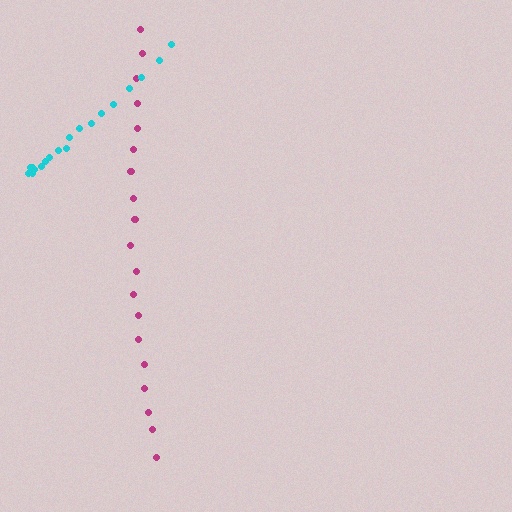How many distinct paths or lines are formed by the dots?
There are 2 distinct paths.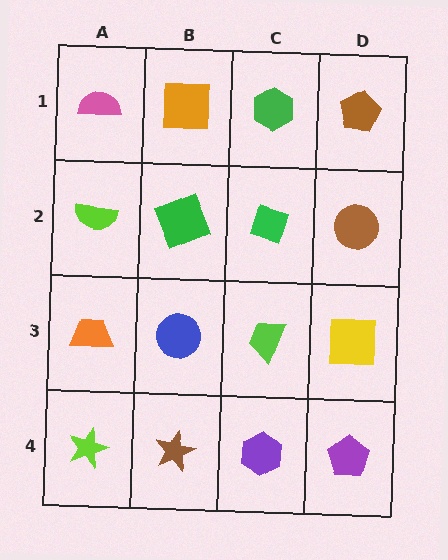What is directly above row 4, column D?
A yellow square.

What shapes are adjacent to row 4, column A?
An orange trapezoid (row 3, column A), a brown star (row 4, column B).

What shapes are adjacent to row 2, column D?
A brown pentagon (row 1, column D), a yellow square (row 3, column D), a green diamond (row 2, column C).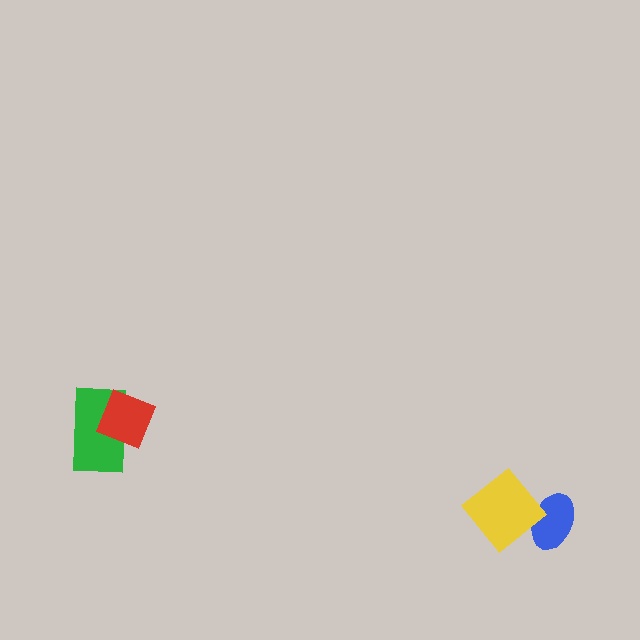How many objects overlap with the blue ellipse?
1 object overlaps with the blue ellipse.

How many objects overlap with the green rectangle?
1 object overlaps with the green rectangle.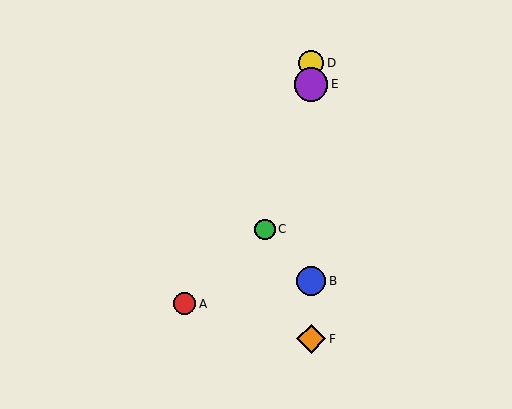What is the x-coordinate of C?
Object C is at x≈265.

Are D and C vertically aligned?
No, D is at x≈311 and C is at x≈265.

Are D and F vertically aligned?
Yes, both are at x≈311.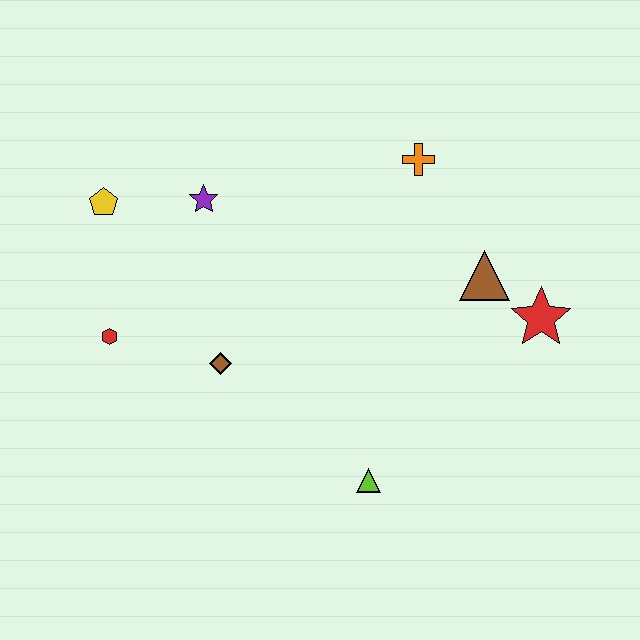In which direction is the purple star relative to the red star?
The purple star is to the left of the red star.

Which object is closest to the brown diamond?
The red hexagon is closest to the brown diamond.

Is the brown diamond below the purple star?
Yes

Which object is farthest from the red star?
The yellow pentagon is farthest from the red star.